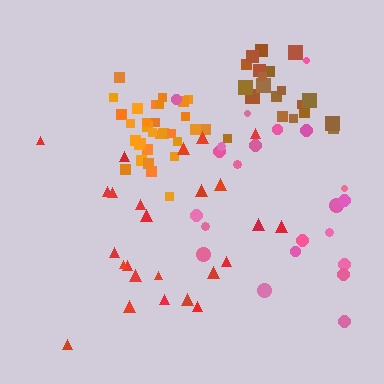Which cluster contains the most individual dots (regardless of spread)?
Orange (31).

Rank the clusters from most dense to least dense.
orange, brown, pink, red.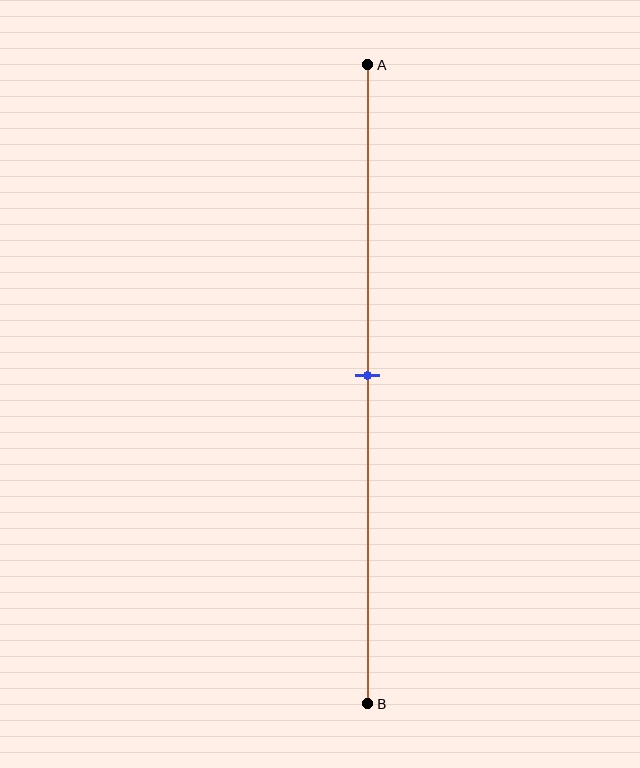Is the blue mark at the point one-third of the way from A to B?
No, the mark is at about 50% from A, not at the 33% one-third point.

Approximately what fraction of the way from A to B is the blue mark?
The blue mark is approximately 50% of the way from A to B.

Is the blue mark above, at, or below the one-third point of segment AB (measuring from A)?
The blue mark is below the one-third point of segment AB.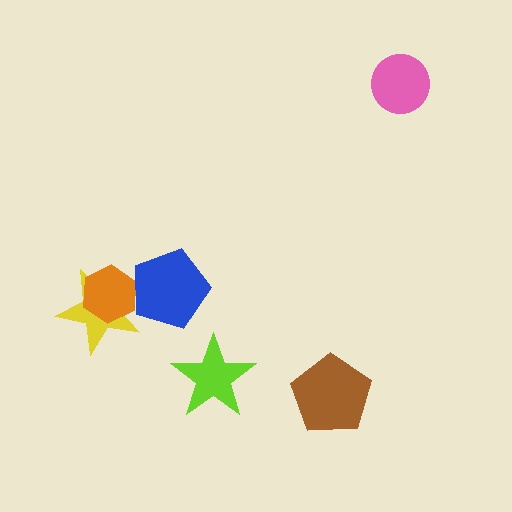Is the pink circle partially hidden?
No, no other shape covers it.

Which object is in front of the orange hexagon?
The blue pentagon is in front of the orange hexagon.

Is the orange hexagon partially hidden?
Yes, it is partially covered by another shape.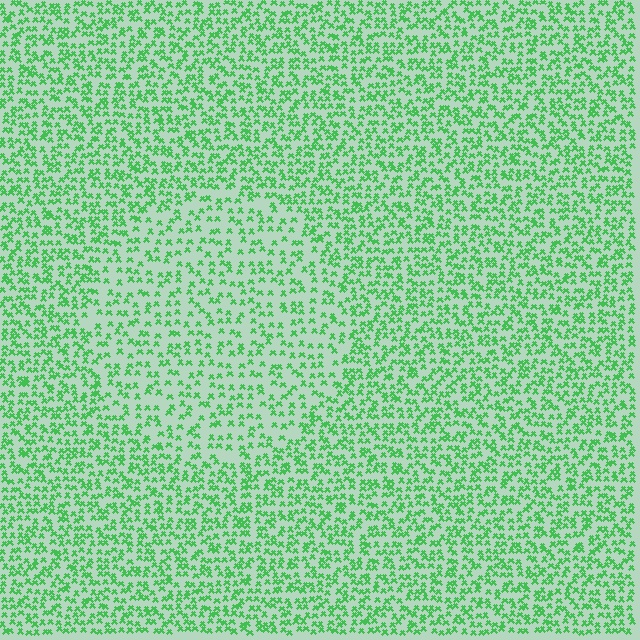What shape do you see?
I see a circle.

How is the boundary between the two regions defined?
The boundary is defined by a change in element density (approximately 1.7x ratio). All elements are the same color, size, and shape.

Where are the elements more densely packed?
The elements are more densely packed outside the circle boundary.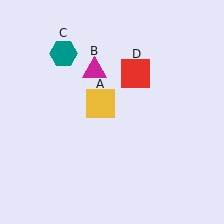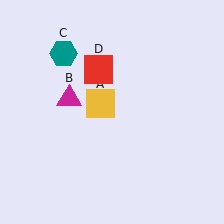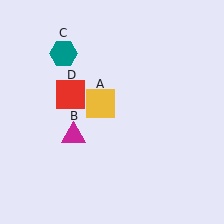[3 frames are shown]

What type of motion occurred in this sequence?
The magenta triangle (object B), red square (object D) rotated counterclockwise around the center of the scene.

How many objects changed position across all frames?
2 objects changed position: magenta triangle (object B), red square (object D).